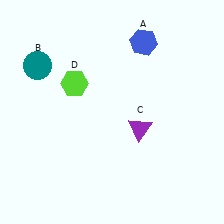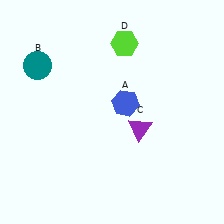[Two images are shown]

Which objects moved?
The objects that moved are: the blue hexagon (A), the lime hexagon (D).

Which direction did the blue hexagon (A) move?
The blue hexagon (A) moved down.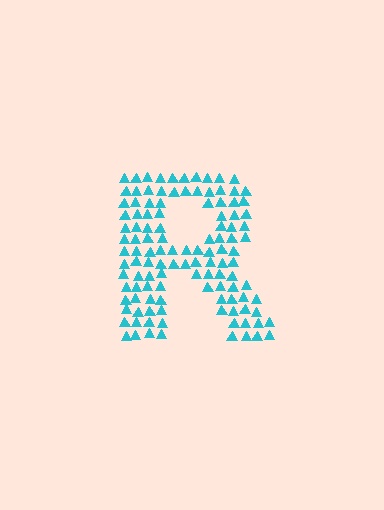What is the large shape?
The large shape is the letter R.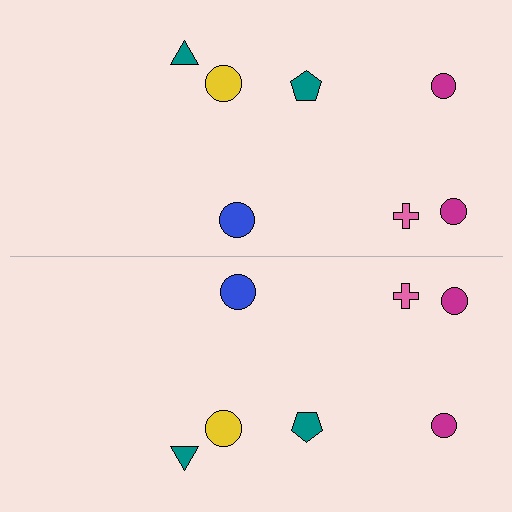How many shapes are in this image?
There are 14 shapes in this image.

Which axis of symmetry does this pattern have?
The pattern has a horizontal axis of symmetry running through the center of the image.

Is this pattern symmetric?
Yes, this pattern has bilateral (reflection) symmetry.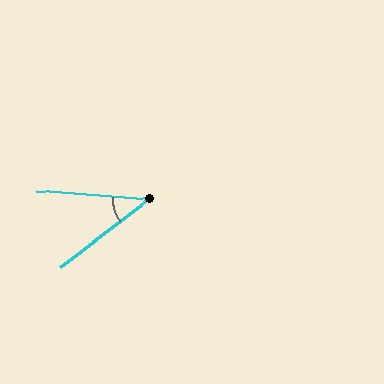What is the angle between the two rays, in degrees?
Approximately 42 degrees.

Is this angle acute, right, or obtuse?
It is acute.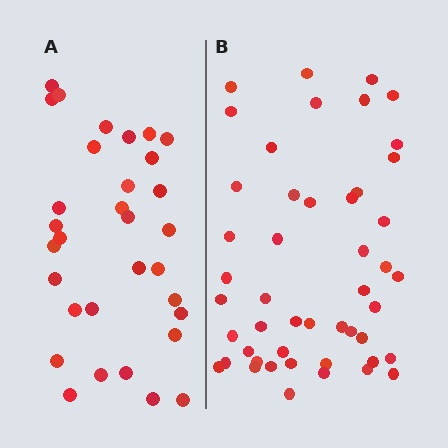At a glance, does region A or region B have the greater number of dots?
Region B (the right region) has more dots.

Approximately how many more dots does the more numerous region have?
Region B has approximately 15 more dots than region A.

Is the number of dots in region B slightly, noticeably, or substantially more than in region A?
Region B has substantially more. The ratio is roughly 1.5 to 1.